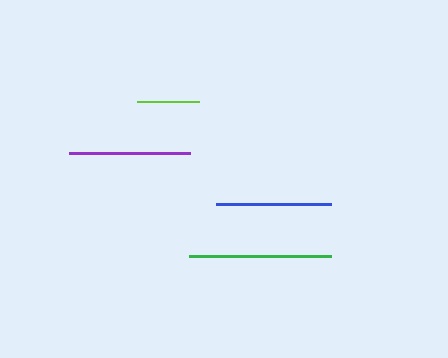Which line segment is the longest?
The green line is the longest at approximately 142 pixels.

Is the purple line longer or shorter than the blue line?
The purple line is longer than the blue line.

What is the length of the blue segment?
The blue segment is approximately 115 pixels long.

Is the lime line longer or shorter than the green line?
The green line is longer than the lime line.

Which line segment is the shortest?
The lime line is the shortest at approximately 62 pixels.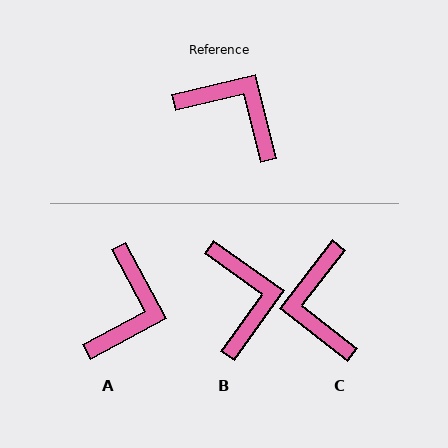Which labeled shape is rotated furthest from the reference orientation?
C, about 128 degrees away.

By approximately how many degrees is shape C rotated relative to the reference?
Approximately 128 degrees counter-clockwise.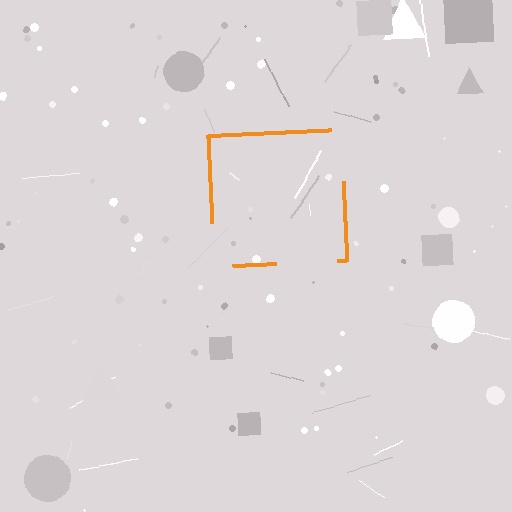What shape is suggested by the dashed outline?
The dashed outline suggests a square.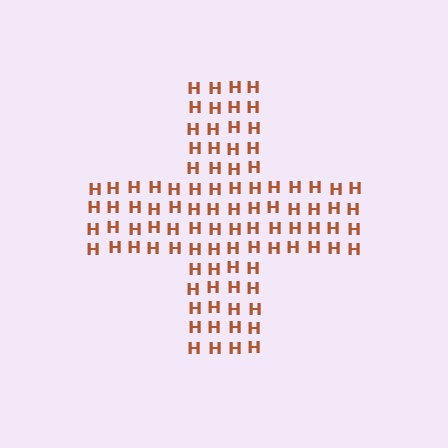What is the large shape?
The large shape is a cross.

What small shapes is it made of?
It is made of small letter H's.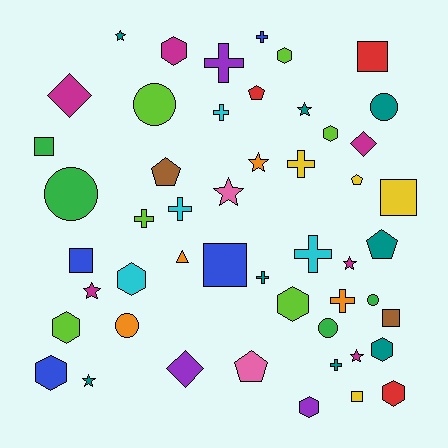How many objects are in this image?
There are 50 objects.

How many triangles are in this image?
There is 1 triangle.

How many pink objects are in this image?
There are 2 pink objects.